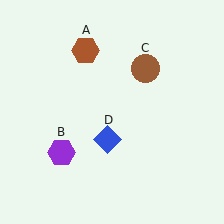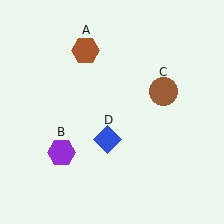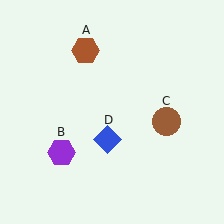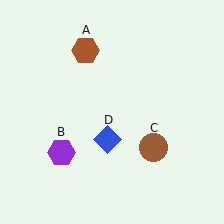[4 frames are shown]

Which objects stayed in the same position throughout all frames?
Brown hexagon (object A) and purple hexagon (object B) and blue diamond (object D) remained stationary.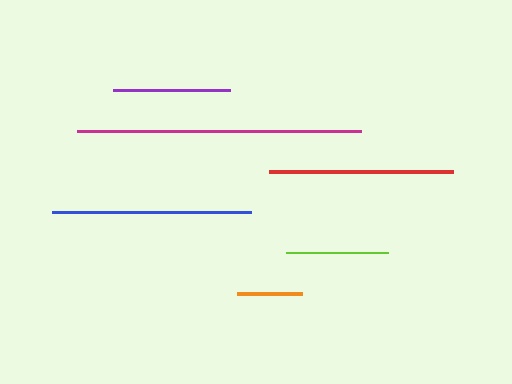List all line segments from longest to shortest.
From longest to shortest: magenta, blue, red, purple, lime, orange.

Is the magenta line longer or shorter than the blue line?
The magenta line is longer than the blue line.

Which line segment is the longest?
The magenta line is the longest at approximately 284 pixels.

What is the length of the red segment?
The red segment is approximately 184 pixels long.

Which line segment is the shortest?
The orange line is the shortest at approximately 66 pixels.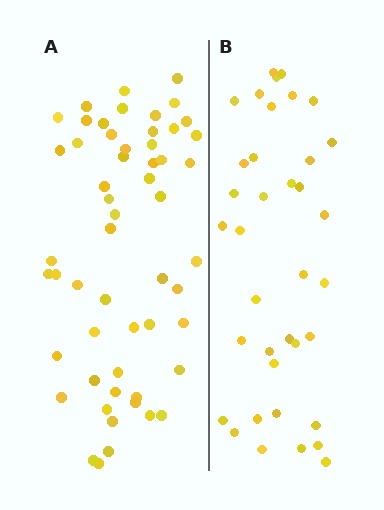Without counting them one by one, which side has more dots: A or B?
Region A (the left region) has more dots.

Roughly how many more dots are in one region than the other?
Region A has approximately 20 more dots than region B.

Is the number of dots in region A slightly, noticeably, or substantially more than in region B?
Region A has substantially more. The ratio is roughly 1.5 to 1.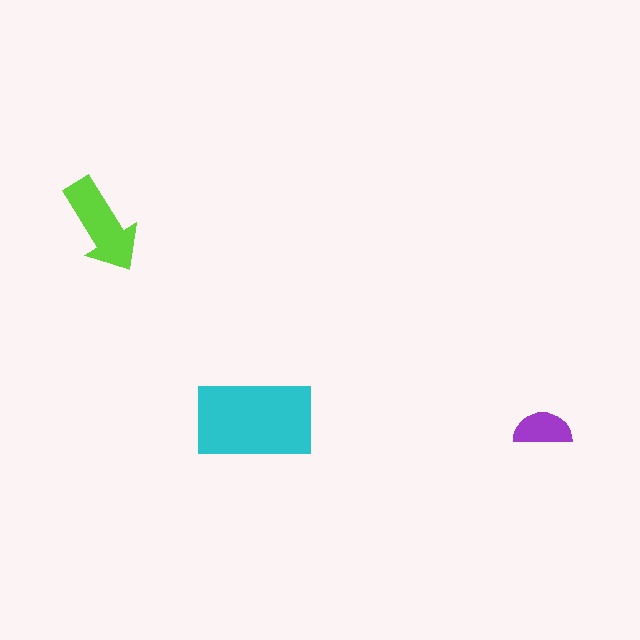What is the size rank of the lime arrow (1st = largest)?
2nd.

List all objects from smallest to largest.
The purple semicircle, the lime arrow, the cyan rectangle.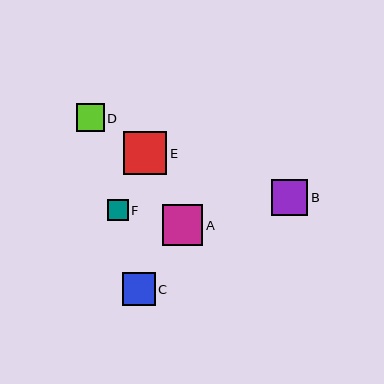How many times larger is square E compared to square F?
Square E is approximately 2.1 times the size of square F.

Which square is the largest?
Square E is the largest with a size of approximately 43 pixels.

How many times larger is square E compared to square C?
Square E is approximately 1.3 times the size of square C.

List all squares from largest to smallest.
From largest to smallest: E, A, B, C, D, F.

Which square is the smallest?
Square F is the smallest with a size of approximately 21 pixels.